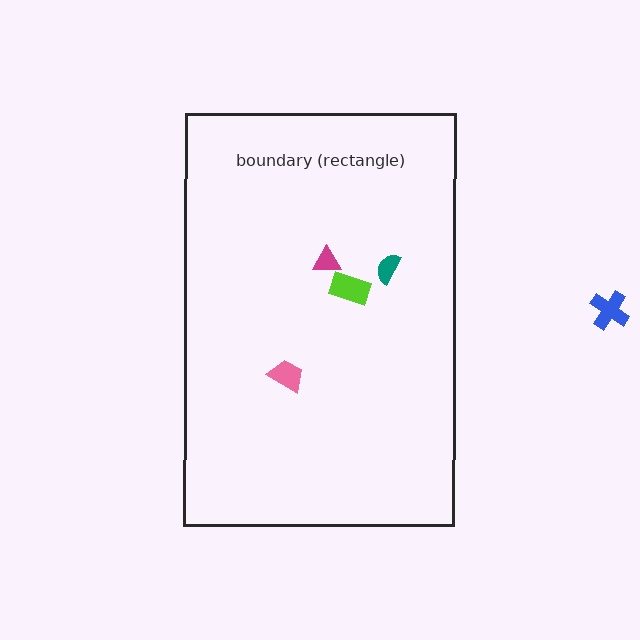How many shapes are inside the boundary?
4 inside, 1 outside.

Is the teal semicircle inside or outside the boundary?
Inside.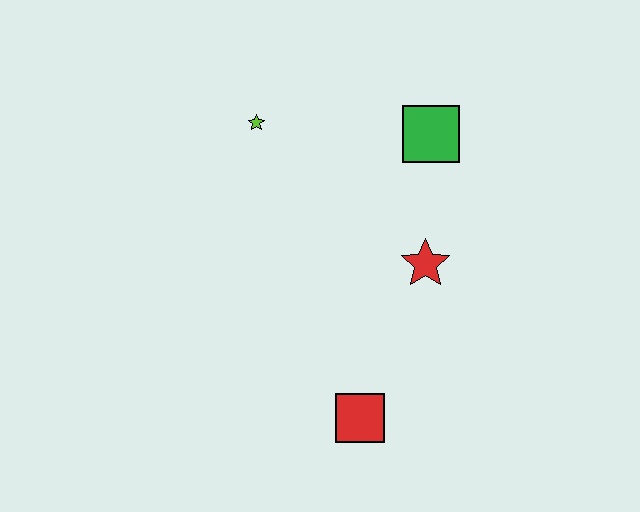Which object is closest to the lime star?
The green square is closest to the lime star.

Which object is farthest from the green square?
The red square is farthest from the green square.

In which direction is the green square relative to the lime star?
The green square is to the right of the lime star.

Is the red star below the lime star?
Yes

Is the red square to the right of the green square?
No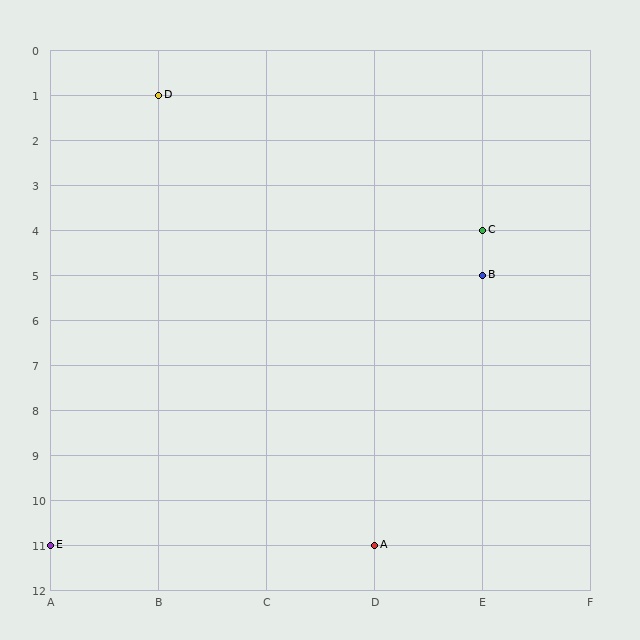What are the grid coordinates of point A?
Point A is at grid coordinates (D, 11).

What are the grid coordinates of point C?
Point C is at grid coordinates (E, 4).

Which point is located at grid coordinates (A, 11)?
Point E is at (A, 11).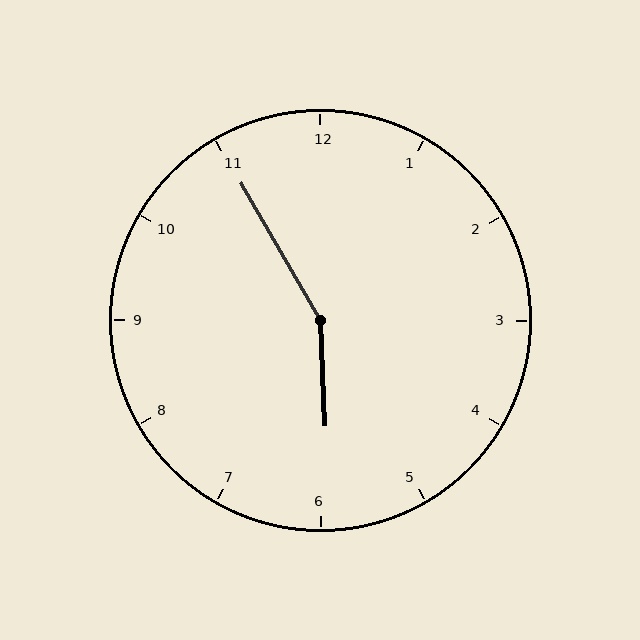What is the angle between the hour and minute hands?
Approximately 152 degrees.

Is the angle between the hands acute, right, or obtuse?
It is obtuse.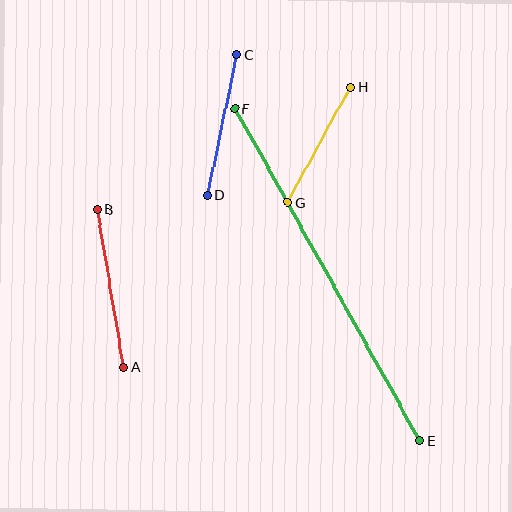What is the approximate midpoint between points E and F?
The midpoint is at approximately (327, 274) pixels.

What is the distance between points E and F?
The distance is approximately 380 pixels.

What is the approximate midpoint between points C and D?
The midpoint is at approximately (222, 125) pixels.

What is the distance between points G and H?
The distance is approximately 132 pixels.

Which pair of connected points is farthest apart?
Points E and F are farthest apart.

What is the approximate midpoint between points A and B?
The midpoint is at approximately (111, 288) pixels.